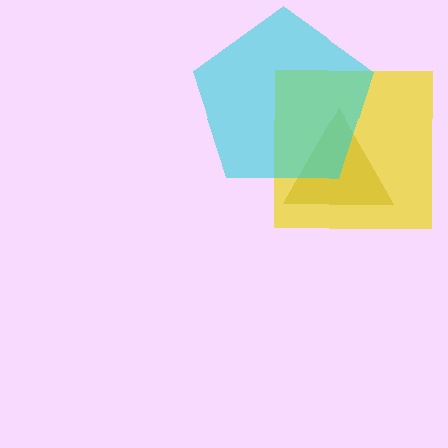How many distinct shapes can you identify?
There are 3 distinct shapes: a brown triangle, a yellow square, a cyan pentagon.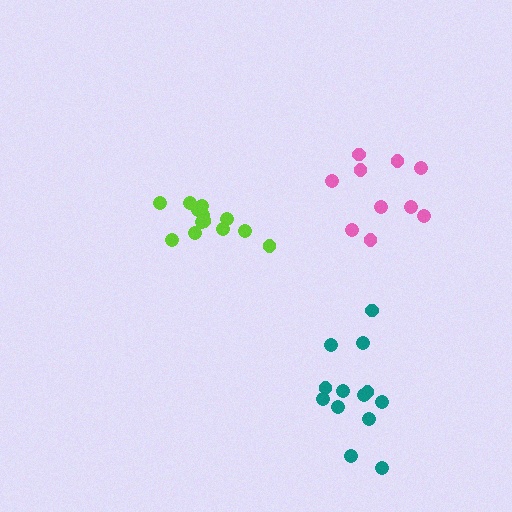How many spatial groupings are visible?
There are 3 spatial groupings.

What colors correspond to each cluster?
The clusters are colored: lime, teal, pink.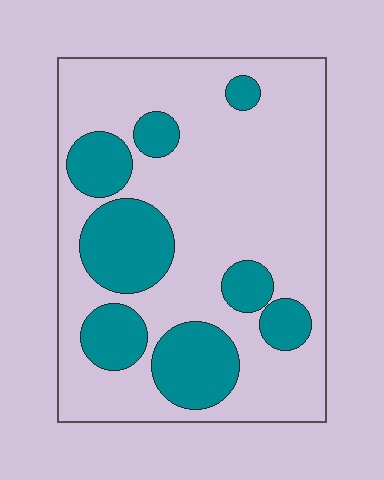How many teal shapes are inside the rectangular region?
8.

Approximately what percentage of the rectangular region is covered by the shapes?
Approximately 30%.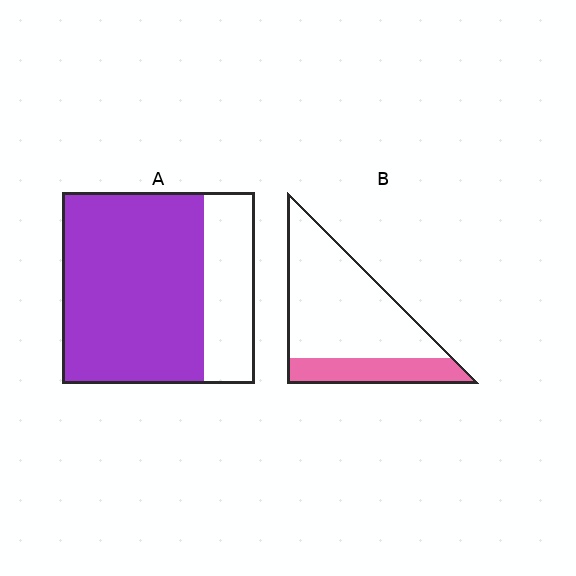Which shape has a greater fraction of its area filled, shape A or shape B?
Shape A.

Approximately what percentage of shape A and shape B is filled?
A is approximately 75% and B is approximately 25%.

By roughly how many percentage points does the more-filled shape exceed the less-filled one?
By roughly 50 percentage points (A over B).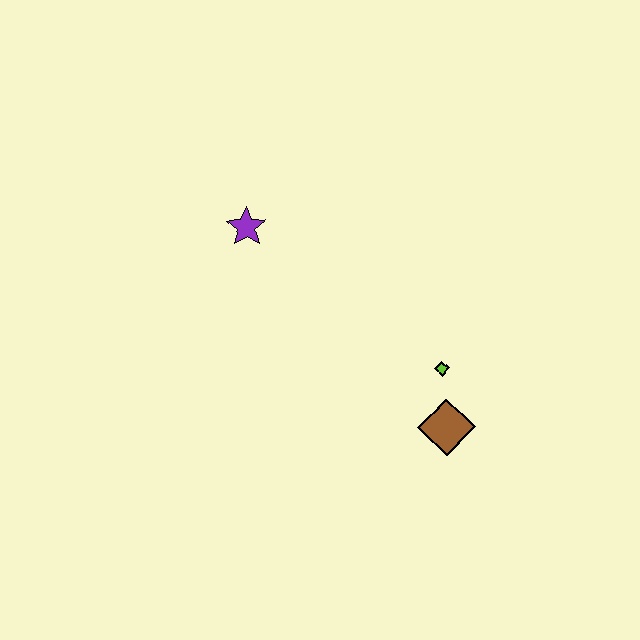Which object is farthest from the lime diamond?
The purple star is farthest from the lime diamond.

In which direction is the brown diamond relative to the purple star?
The brown diamond is below the purple star.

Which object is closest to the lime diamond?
The brown diamond is closest to the lime diamond.